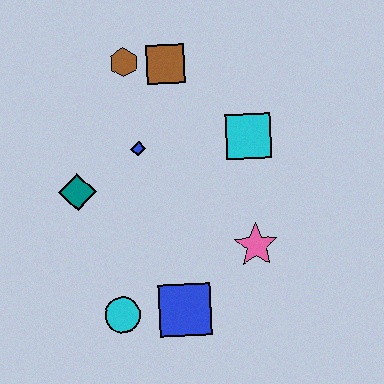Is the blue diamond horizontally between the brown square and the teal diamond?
Yes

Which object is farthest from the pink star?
The brown hexagon is farthest from the pink star.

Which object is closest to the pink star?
The blue square is closest to the pink star.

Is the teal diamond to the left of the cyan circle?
Yes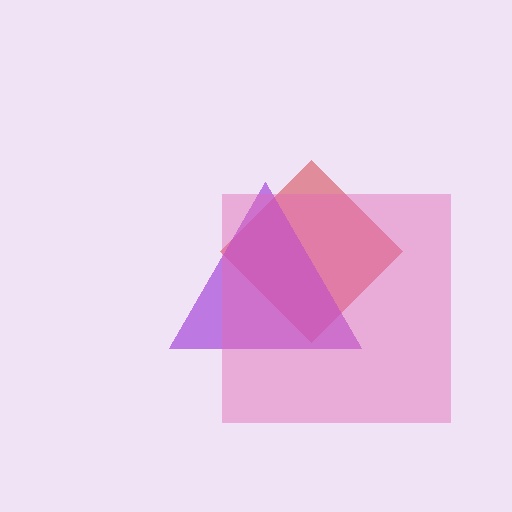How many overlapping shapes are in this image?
There are 3 overlapping shapes in the image.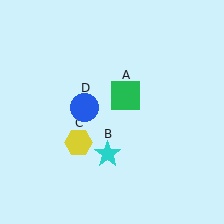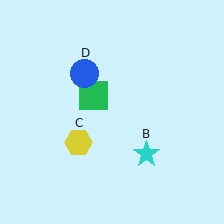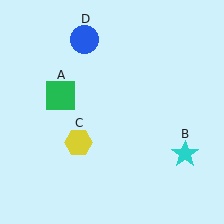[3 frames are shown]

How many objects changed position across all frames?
3 objects changed position: green square (object A), cyan star (object B), blue circle (object D).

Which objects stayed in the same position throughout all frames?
Yellow hexagon (object C) remained stationary.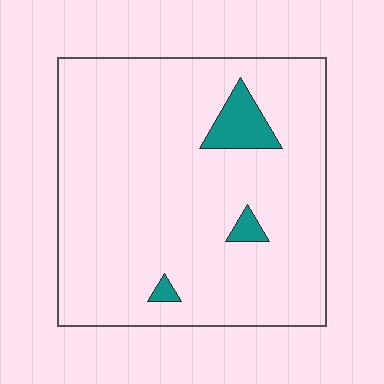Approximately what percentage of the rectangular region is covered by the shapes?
Approximately 5%.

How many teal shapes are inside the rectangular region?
3.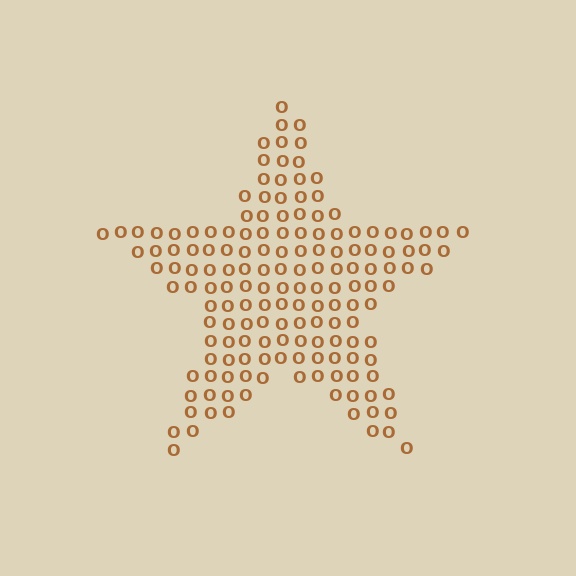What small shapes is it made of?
It is made of small letter O's.